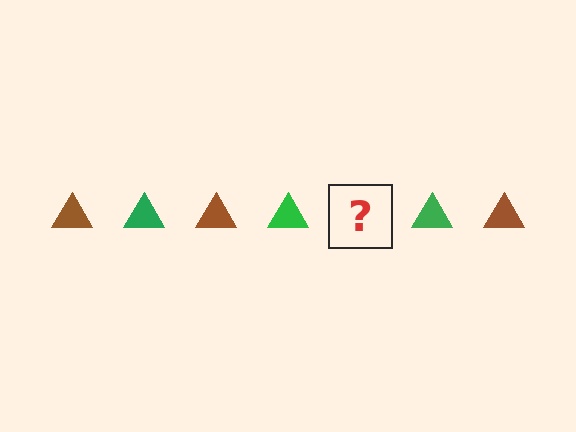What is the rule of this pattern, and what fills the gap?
The rule is that the pattern cycles through brown, green triangles. The gap should be filled with a brown triangle.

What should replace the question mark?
The question mark should be replaced with a brown triangle.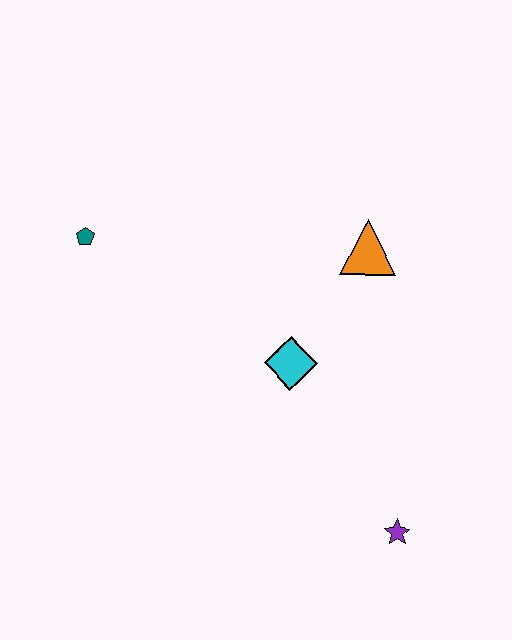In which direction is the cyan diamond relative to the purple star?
The cyan diamond is above the purple star.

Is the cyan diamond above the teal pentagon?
No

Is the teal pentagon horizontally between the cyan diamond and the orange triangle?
No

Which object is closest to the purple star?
The cyan diamond is closest to the purple star.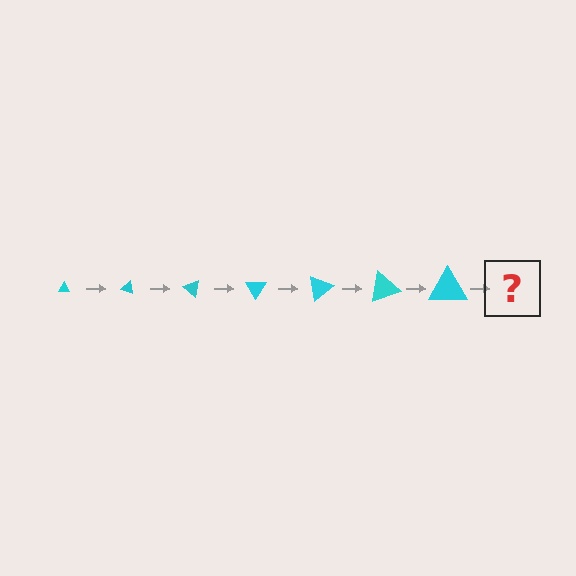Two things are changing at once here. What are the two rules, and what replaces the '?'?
The two rules are that the triangle grows larger each step and it rotates 20 degrees each step. The '?' should be a triangle, larger than the previous one and rotated 140 degrees from the start.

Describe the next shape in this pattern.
It should be a triangle, larger than the previous one and rotated 140 degrees from the start.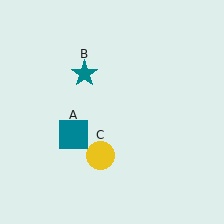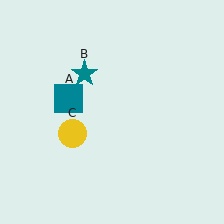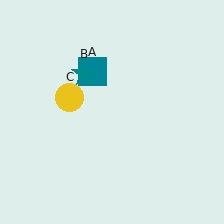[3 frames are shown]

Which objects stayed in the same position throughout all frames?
Teal star (object B) remained stationary.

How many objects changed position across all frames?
2 objects changed position: teal square (object A), yellow circle (object C).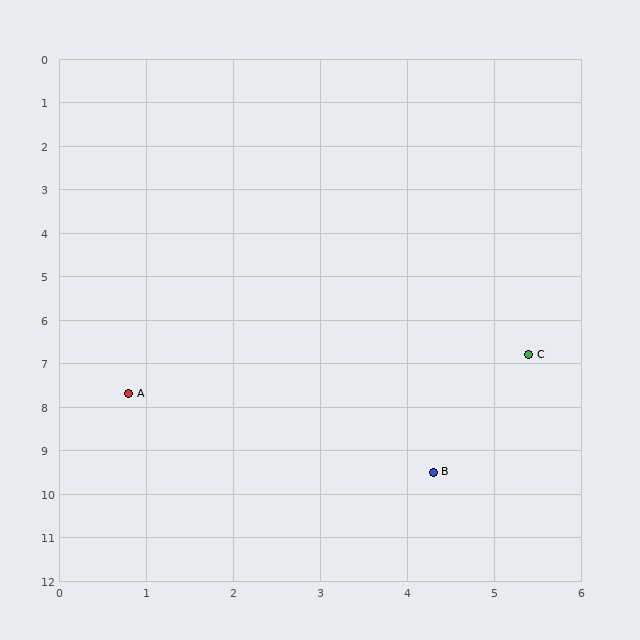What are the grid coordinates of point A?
Point A is at approximately (0.8, 7.7).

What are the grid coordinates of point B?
Point B is at approximately (4.3, 9.5).